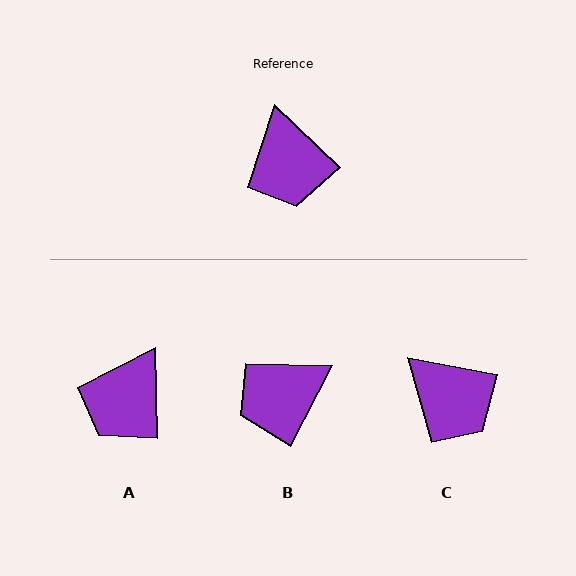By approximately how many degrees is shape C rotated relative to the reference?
Approximately 33 degrees counter-clockwise.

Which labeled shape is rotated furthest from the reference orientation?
B, about 74 degrees away.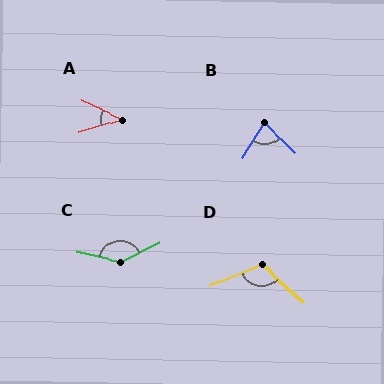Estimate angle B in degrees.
Approximately 78 degrees.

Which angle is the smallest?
A, at approximately 41 degrees.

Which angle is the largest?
C, at approximately 141 degrees.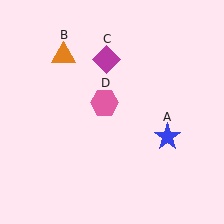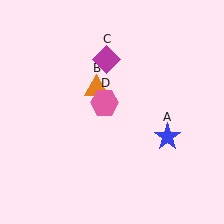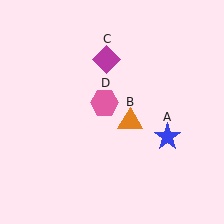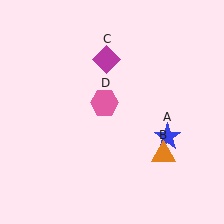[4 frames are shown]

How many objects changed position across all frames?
1 object changed position: orange triangle (object B).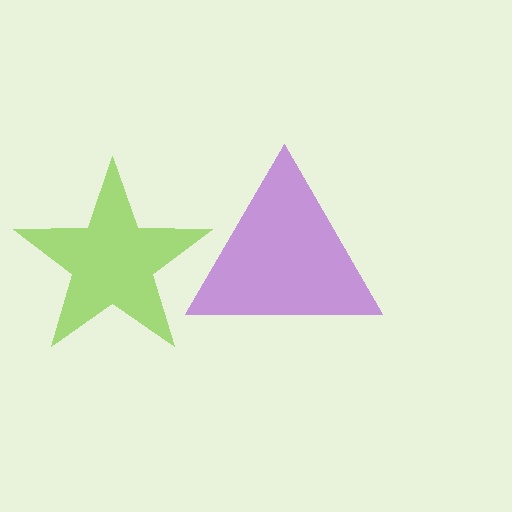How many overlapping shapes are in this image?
There are 2 overlapping shapes in the image.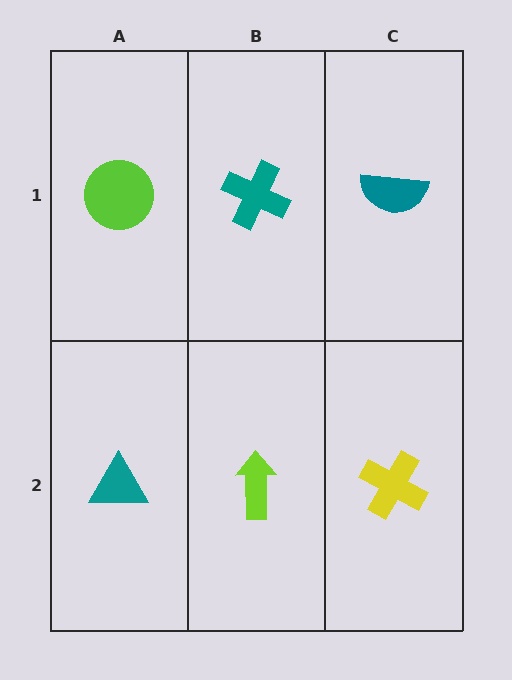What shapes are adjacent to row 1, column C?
A yellow cross (row 2, column C), a teal cross (row 1, column B).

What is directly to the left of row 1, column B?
A lime circle.